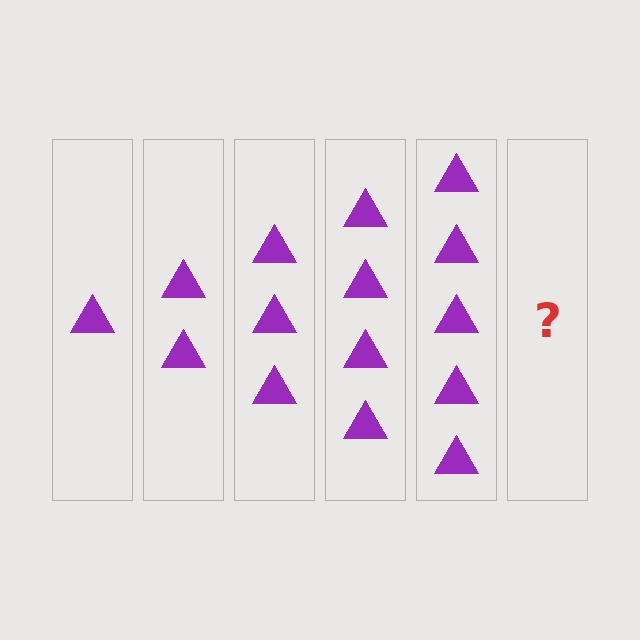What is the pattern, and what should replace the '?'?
The pattern is that each step adds one more triangle. The '?' should be 6 triangles.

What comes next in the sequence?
The next element should be 6 triangles.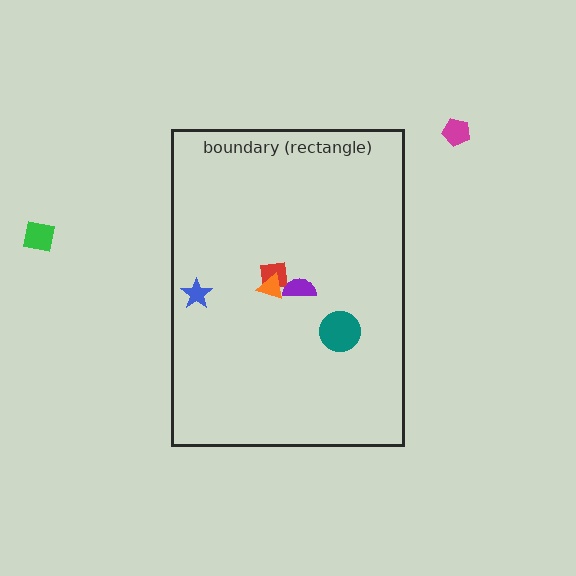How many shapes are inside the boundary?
5 inside, 2 outside.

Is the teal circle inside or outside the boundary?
Inside.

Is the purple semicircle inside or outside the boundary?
Inside.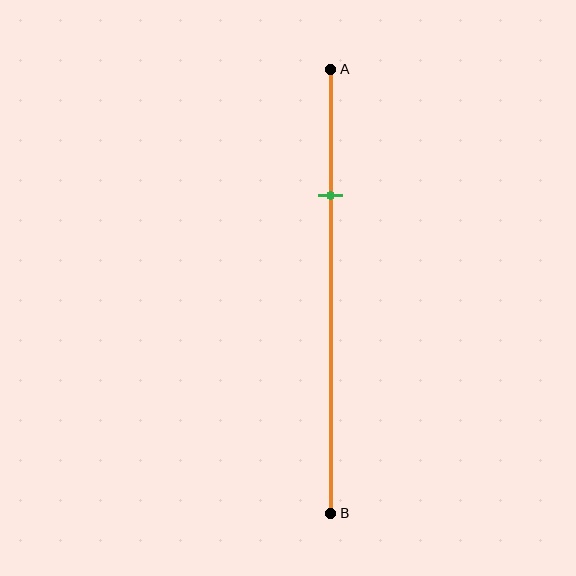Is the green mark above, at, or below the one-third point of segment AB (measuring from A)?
The green mark is above the one-third point of segment AB.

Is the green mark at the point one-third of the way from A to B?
No, the mark is at about 30% from A, not at the 33% one-third point.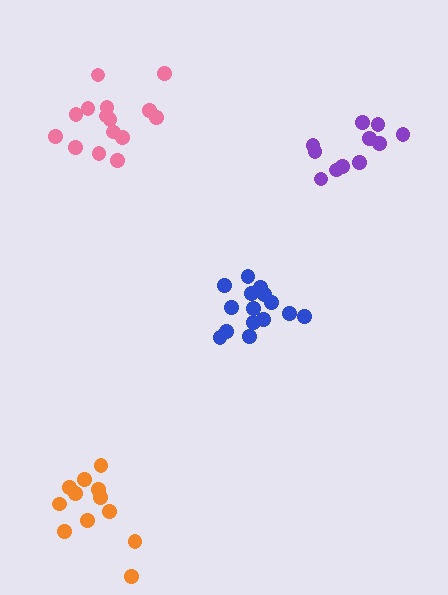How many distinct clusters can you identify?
There are 4 distinct clusters.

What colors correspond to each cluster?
The clusters are colored: blue, purple, pink, orange.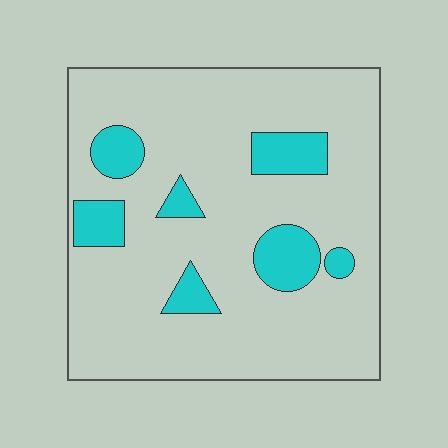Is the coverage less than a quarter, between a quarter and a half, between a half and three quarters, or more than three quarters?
Less than a quarter.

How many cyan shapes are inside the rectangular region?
7.